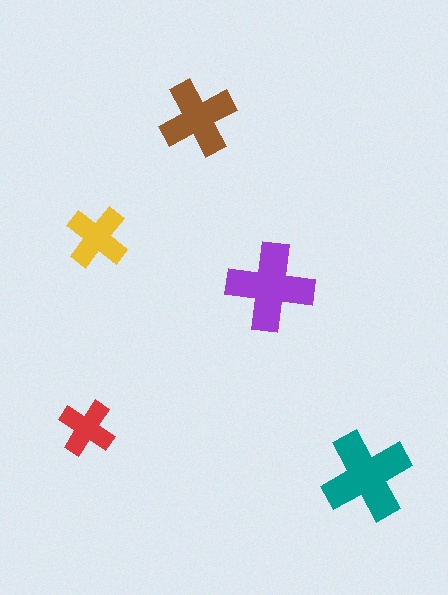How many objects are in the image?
There are 5 objects in the image.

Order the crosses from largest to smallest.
the teal one, the purple one, the brown one, the yellow one, the red one.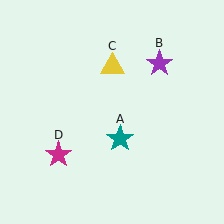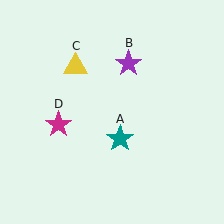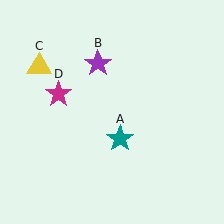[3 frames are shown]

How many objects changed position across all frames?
3 objects changed position: purple star (object B), yellow triangle (object C), magenta star (object D).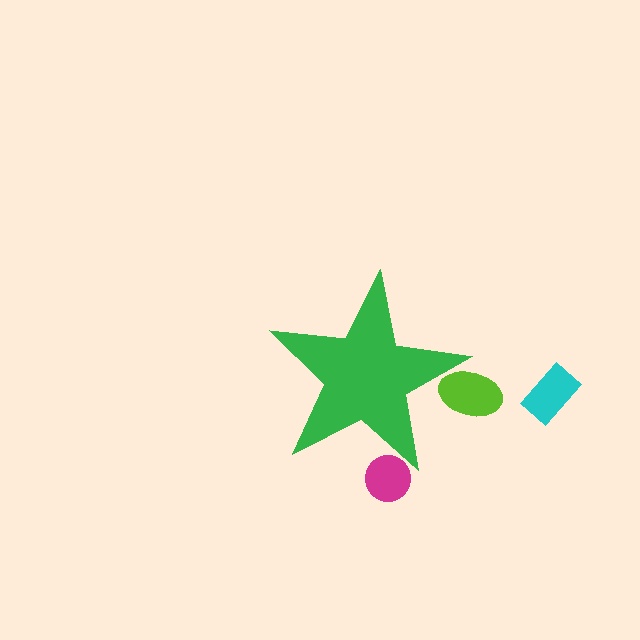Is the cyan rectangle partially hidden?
No, the cyan rectangle is fully visible.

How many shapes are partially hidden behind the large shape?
2 shapes are partially hidden.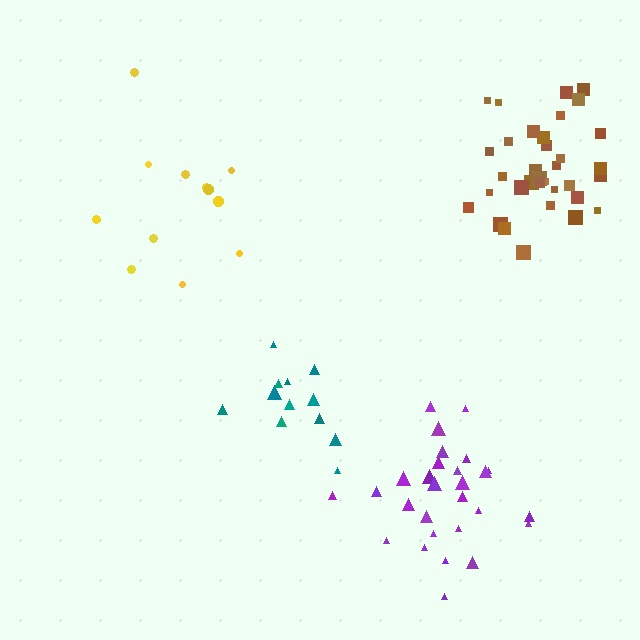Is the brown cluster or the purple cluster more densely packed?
Brown.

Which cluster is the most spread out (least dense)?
Yellow.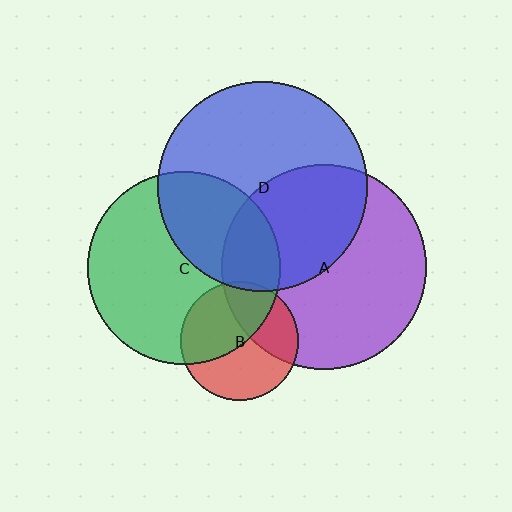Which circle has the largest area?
Circle D (blue).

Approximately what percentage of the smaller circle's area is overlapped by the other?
Approximately 20%.